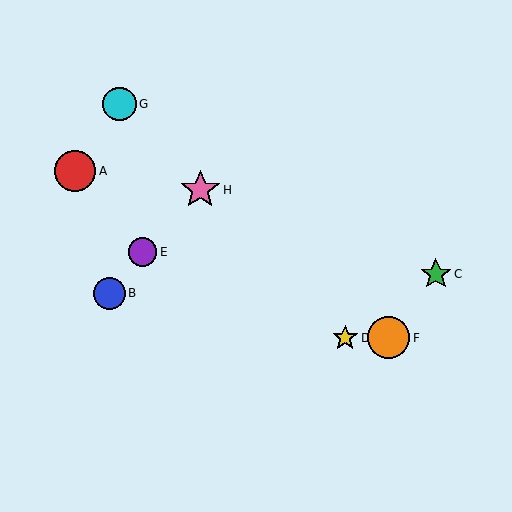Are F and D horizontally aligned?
Yes, both are at y≈338.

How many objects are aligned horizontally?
2 objects (D, F) are aligned horizontally.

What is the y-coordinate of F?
Object F is at y≈338.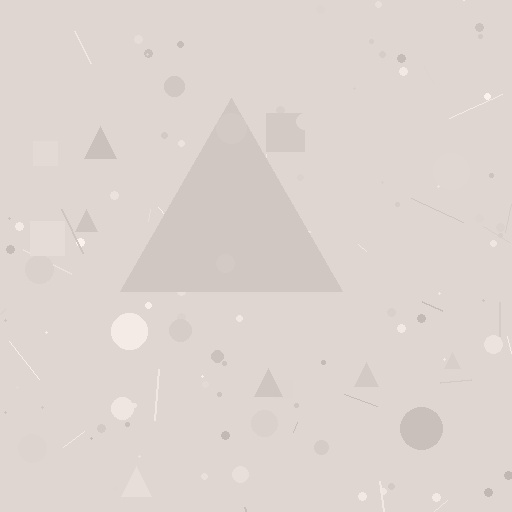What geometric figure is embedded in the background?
A triangle is embedded in the background.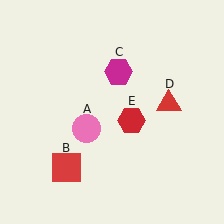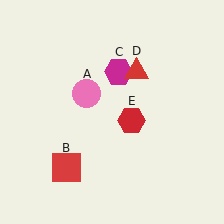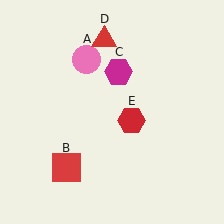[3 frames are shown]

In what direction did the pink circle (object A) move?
The pink circle (object A) moved up.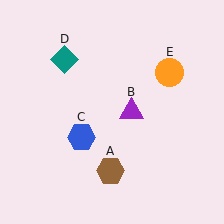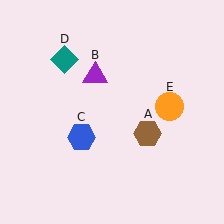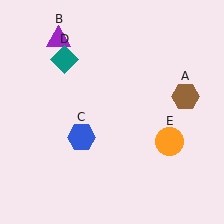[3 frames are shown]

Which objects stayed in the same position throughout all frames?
Blue hexagon (object C) and teal diamond (object D) remained stationary.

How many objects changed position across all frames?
3 objects changed position: brown hexagon (object A), purple triangle (object B), orange circle (object E).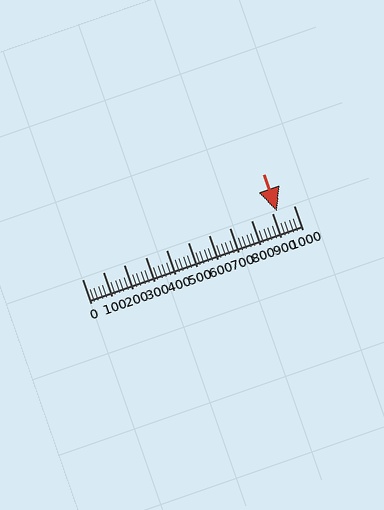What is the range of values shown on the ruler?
The ruler shows values from 0 to 1000.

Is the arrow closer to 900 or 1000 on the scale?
The arrow is closer to 900.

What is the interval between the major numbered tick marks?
The major tick marks are spaced 100 units apart.